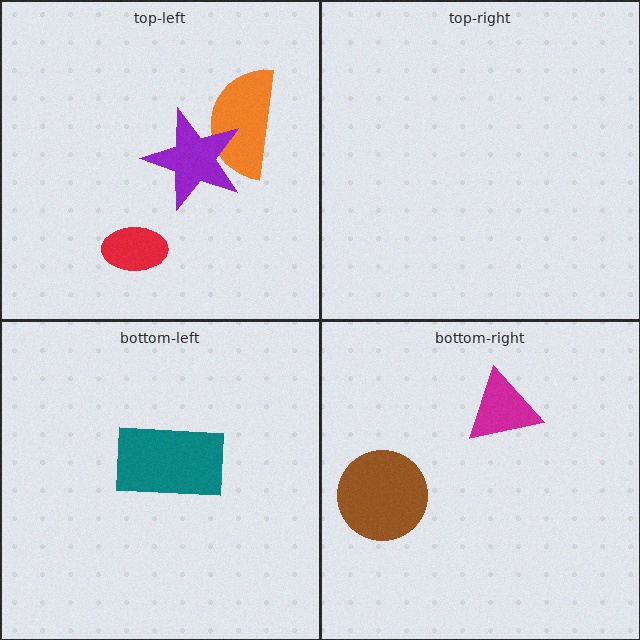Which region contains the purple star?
The top-left region.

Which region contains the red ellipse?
The top-left region.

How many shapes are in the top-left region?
3.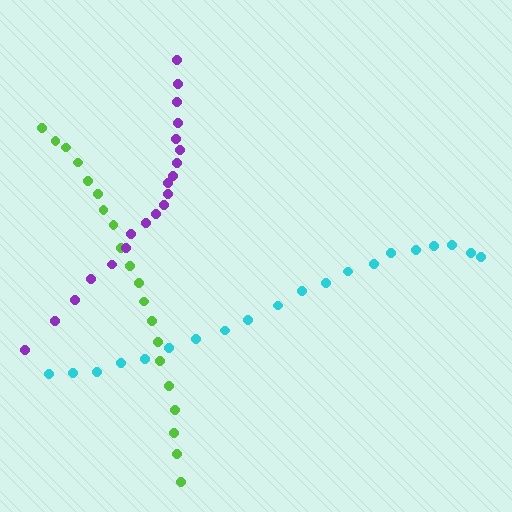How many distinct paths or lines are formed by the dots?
There are 3 distinct paths.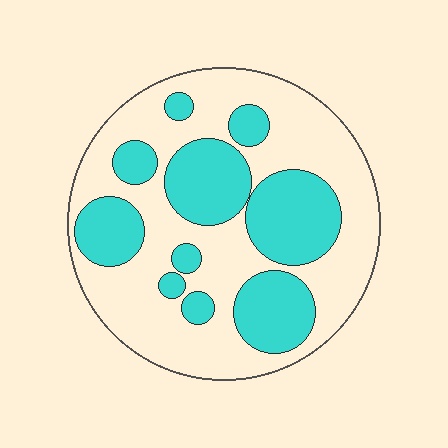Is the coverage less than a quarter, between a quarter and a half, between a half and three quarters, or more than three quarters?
Between a quarter and a half.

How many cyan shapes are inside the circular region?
10.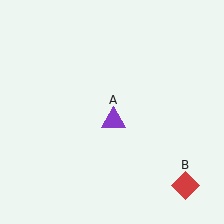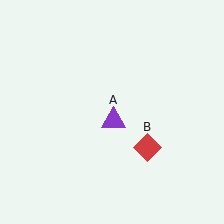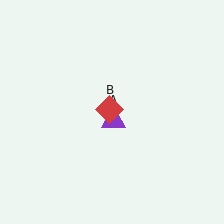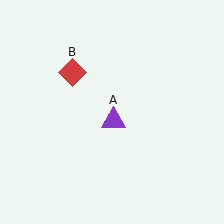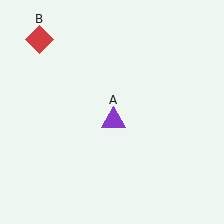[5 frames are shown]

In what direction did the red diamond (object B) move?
The red diamond (object B) moved up and to the left.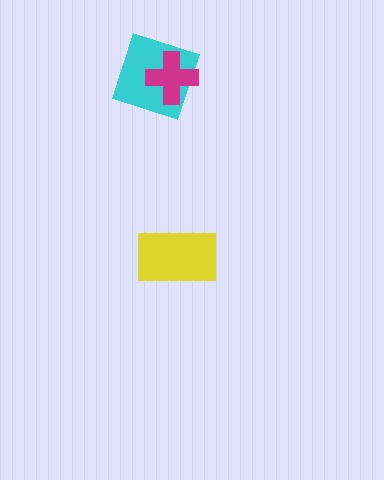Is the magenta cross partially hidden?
No, no other shape covers it.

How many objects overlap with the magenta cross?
1 object overlaps with the magenta cross.